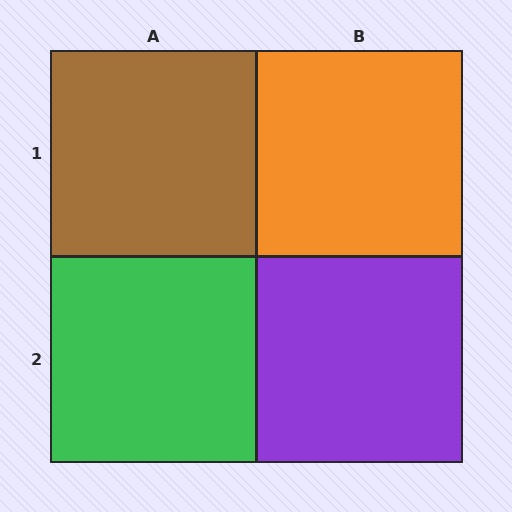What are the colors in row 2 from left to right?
Green, purple.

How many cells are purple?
1 cell is purple.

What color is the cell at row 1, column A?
Brown.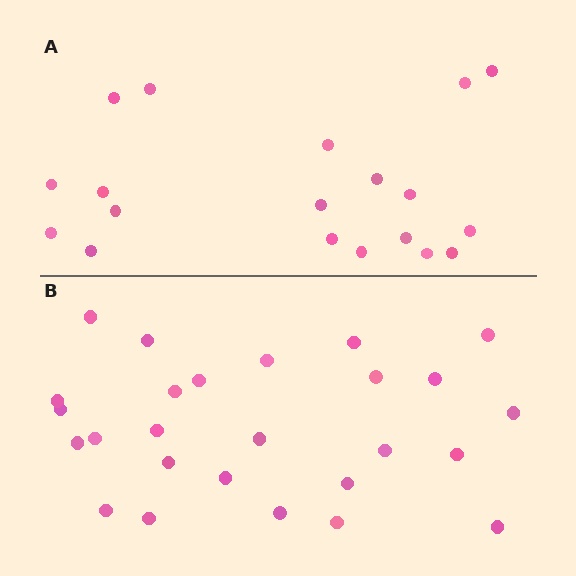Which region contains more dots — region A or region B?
Region B (the bottom region) has more dots.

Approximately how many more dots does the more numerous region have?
Region B has roughly 8 or so more dots than region A.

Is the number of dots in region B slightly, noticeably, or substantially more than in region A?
Region B has noticeably more, but not dramatically so. The ratio is roughly 1.4 to 1.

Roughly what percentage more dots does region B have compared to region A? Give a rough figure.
About 35% more.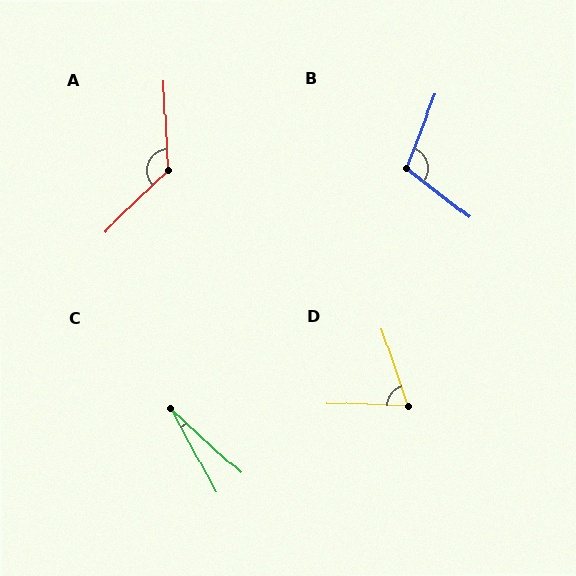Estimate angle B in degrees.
Approximately 106 degrees.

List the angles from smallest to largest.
C (19°), D (69°), B (106°), A (131°).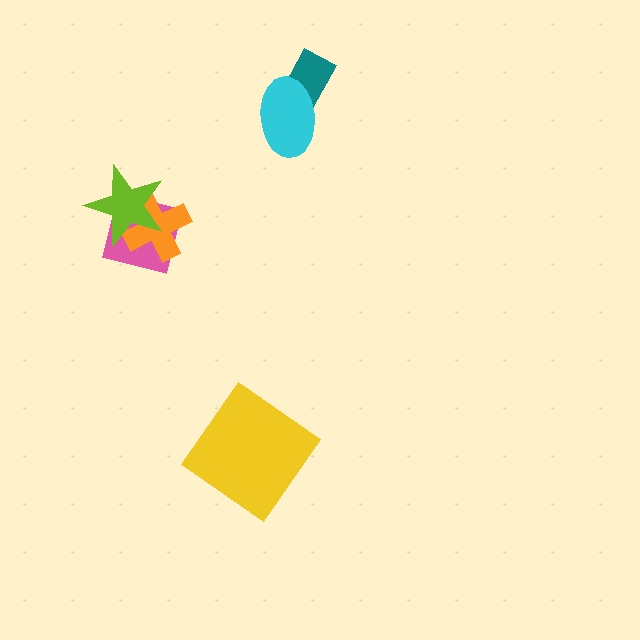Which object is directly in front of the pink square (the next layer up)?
The orange cross is directly in front of the pink square.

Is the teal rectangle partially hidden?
Yes, it is partially covered by another shape.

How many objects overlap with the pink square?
2 objects overlap with the pink square.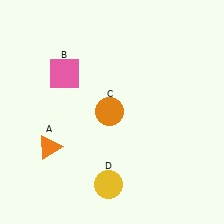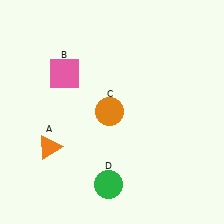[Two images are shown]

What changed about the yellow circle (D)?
In Image 1, D is yellow. In Image 2, it changed to green.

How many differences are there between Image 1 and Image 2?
There is 1 difference between the two images.